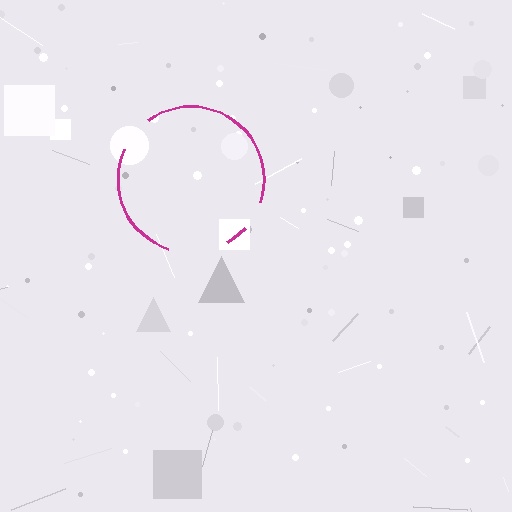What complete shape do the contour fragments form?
The contour fragments form a circle.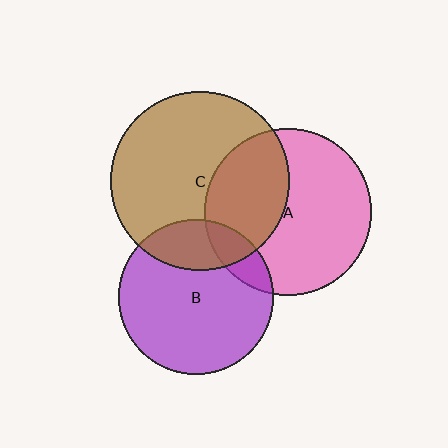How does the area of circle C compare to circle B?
Approximately 1.3 times.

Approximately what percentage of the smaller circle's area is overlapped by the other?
Approximately 20%.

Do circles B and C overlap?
Yes.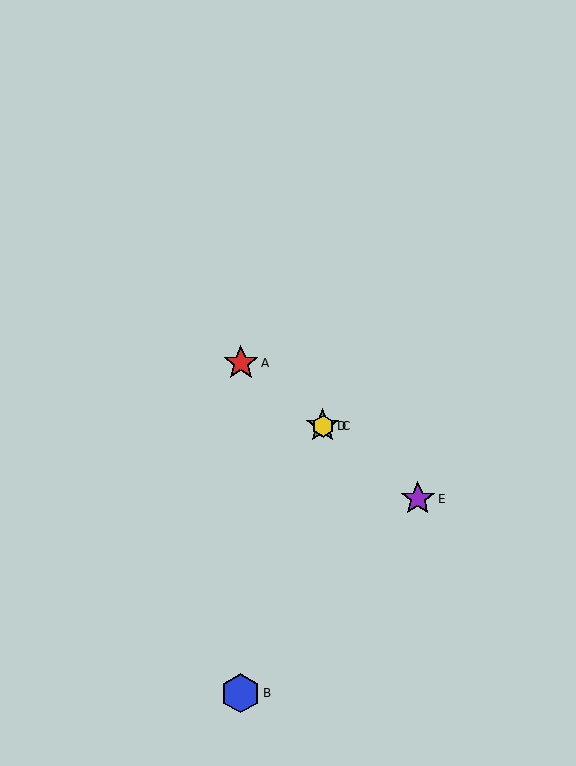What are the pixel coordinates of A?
Object A is at (241, 363).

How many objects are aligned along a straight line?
4 objects (A, C, D, E) are aligned along a straight line.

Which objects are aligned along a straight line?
Objects A, C, D, E are aligned along a straight line.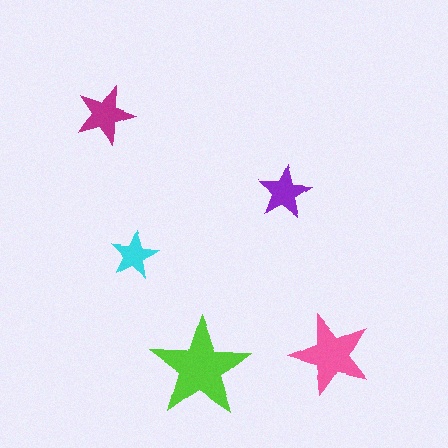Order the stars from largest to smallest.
the lime one, the pink one, the magenta one, the purple one, the cyan one.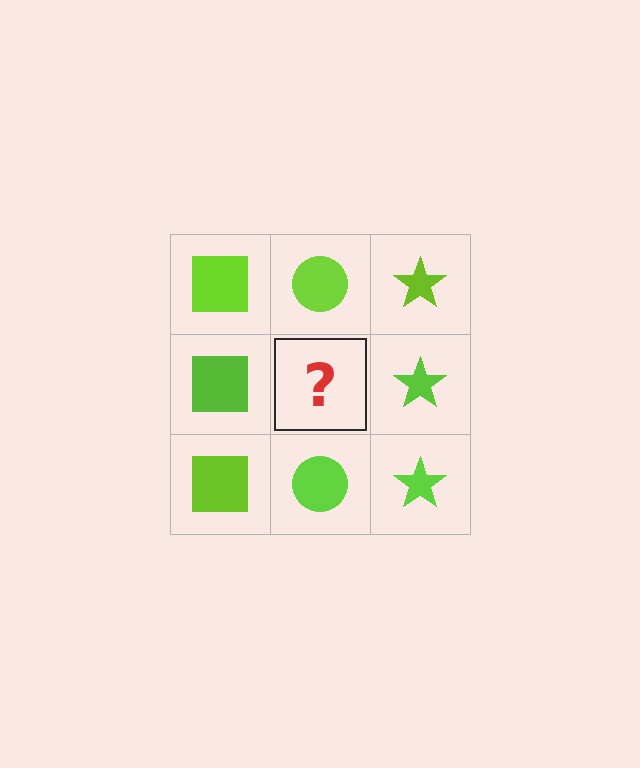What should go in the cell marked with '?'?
The missing cell should contain a lime circle.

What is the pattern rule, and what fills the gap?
The rule is that each column has a consistent shape. The gap should be filled with a lime circle.